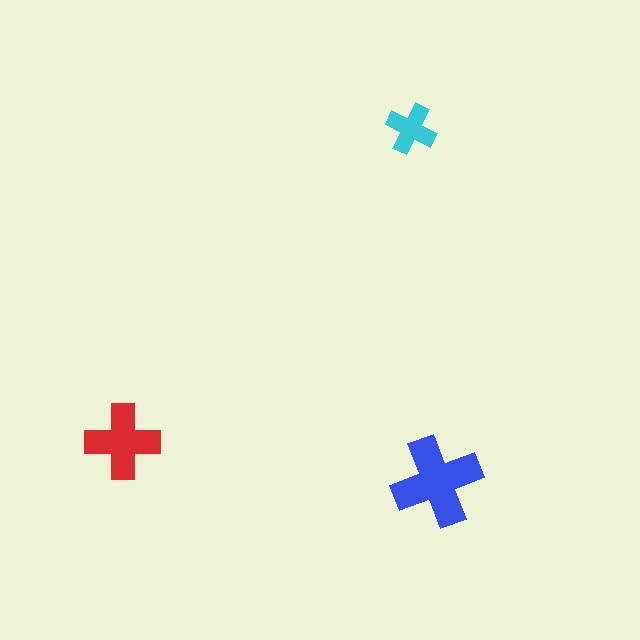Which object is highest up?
The cyan cross is topmost.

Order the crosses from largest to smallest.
the blue one, the red one, the cyan one.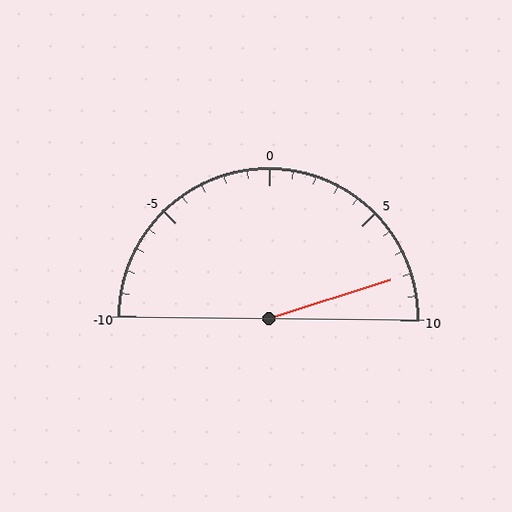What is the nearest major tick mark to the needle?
The nearest major tick mark is 10.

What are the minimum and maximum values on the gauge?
The gauge ranges from -10 to 10.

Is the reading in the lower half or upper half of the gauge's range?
The reading is in the upper half of the range (-10 to 10).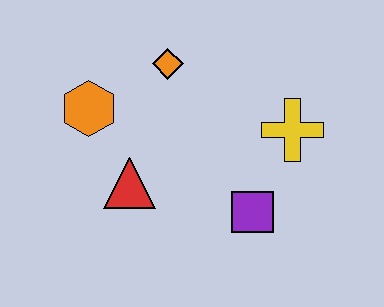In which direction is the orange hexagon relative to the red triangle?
The orange hexagon is above the red triangle.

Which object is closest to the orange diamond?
The orange hexagon is closest to the orange diamond.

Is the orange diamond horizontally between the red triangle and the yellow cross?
Yes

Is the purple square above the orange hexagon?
No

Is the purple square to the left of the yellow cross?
Yes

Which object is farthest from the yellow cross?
The orange hexagon is farthest from the yellow cross.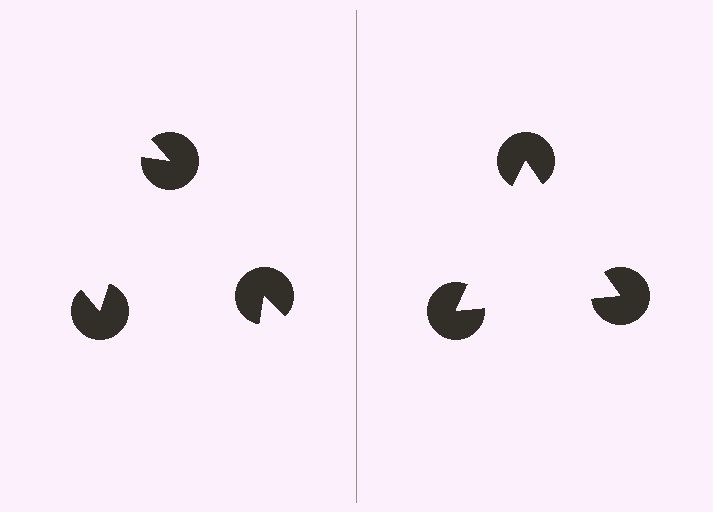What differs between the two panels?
The pac-man discs are positioned identically on both sides; only the wedge orientations differ. On the right they align to a triangle; on the left they are misaligned.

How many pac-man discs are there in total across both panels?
6 — 3 on each side.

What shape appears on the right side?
An illusory triangle.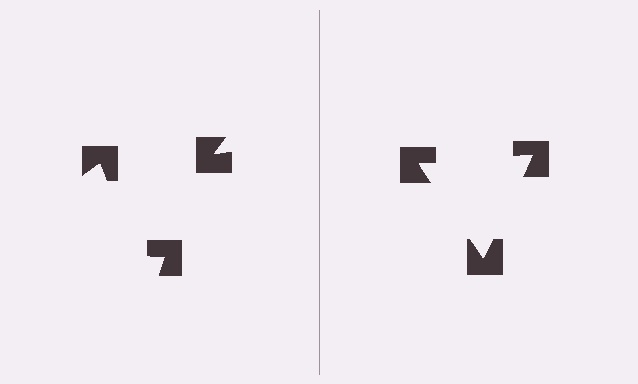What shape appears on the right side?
An illusory triangle.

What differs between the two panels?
The notched squares are positioned identically on both sides; only the wedge orientations differ. On the right they align to a triangle; on the left they are misaligned.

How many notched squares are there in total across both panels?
6 — 3 on each side.